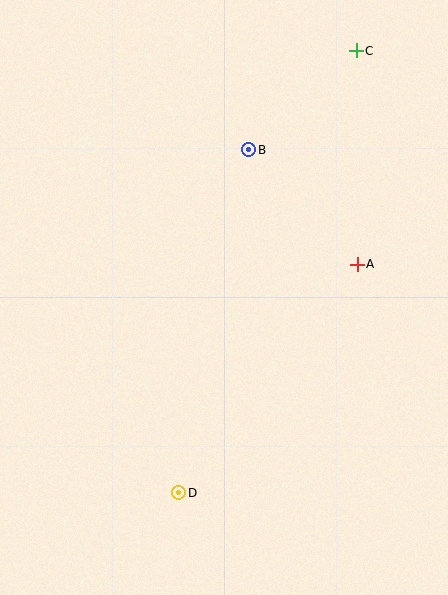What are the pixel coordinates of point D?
Point D is at (179, 493).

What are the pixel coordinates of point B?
Point B is at (249, 150).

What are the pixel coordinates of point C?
Point C is at (356, 51).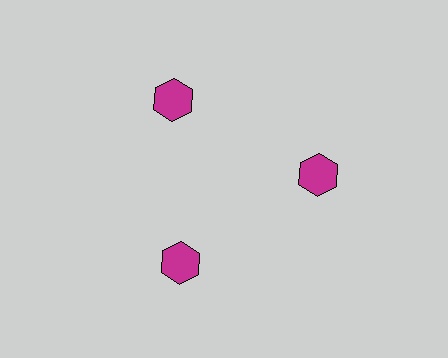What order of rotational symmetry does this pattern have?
This pattern has 3-fold rotational symmetry.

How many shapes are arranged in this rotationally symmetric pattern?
There are 3 shapes, arranged in 3 groups of 1.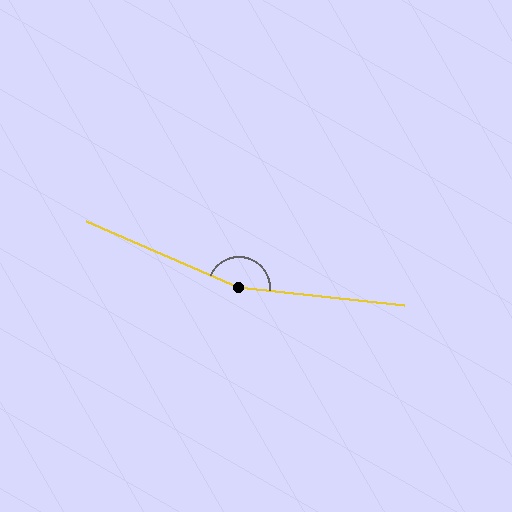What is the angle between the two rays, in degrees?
Approximately 162 degrees.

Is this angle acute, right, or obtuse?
It is obtuse.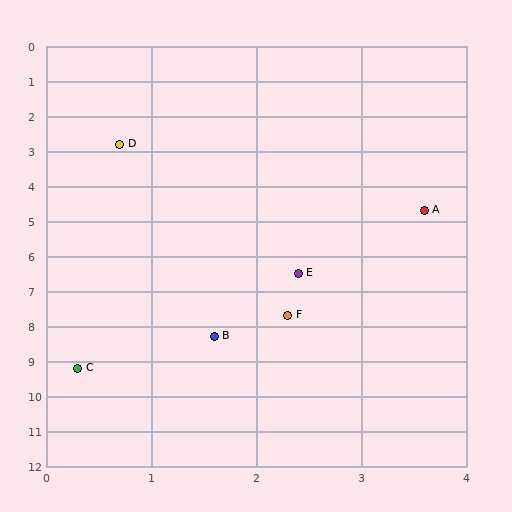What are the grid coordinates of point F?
Point F is at approximately (2.3, 7.7).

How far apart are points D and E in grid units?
Points D and E are about 4.1 grid units apart.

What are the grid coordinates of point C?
Point C is at approximately (0.3, 9.2).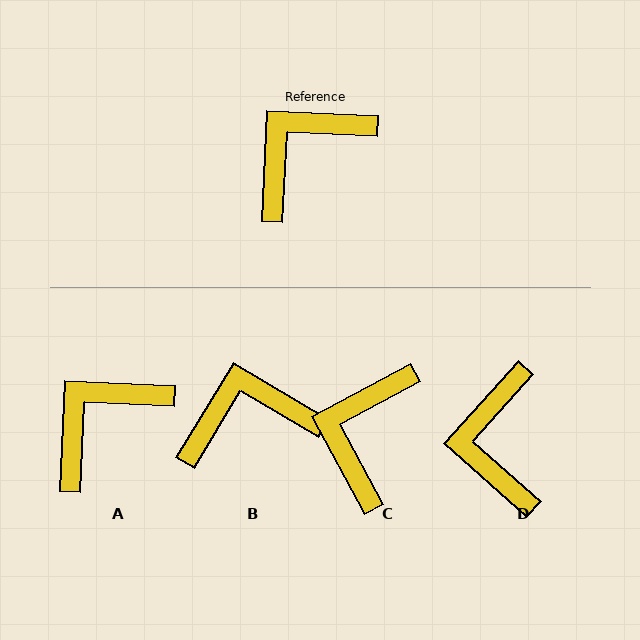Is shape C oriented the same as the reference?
No, it is off by about 31 degrees.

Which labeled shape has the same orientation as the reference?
A.